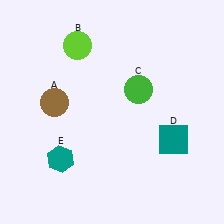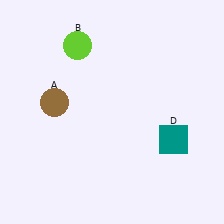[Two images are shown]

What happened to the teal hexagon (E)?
The teal hexagon (E) was removed in Image 2. It was in the bottom-left area of Image 1.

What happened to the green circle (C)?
The green circle (C) was removed in Image 2. It was in the top-right area of Image 1.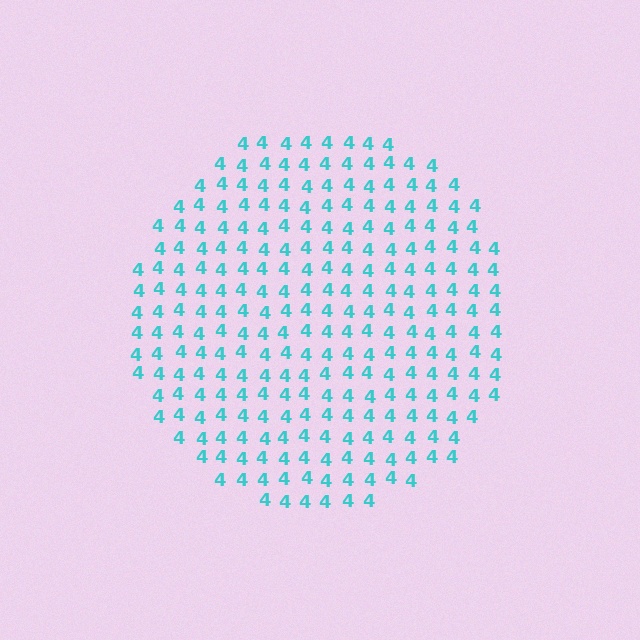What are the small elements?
The small elements are digit 4's.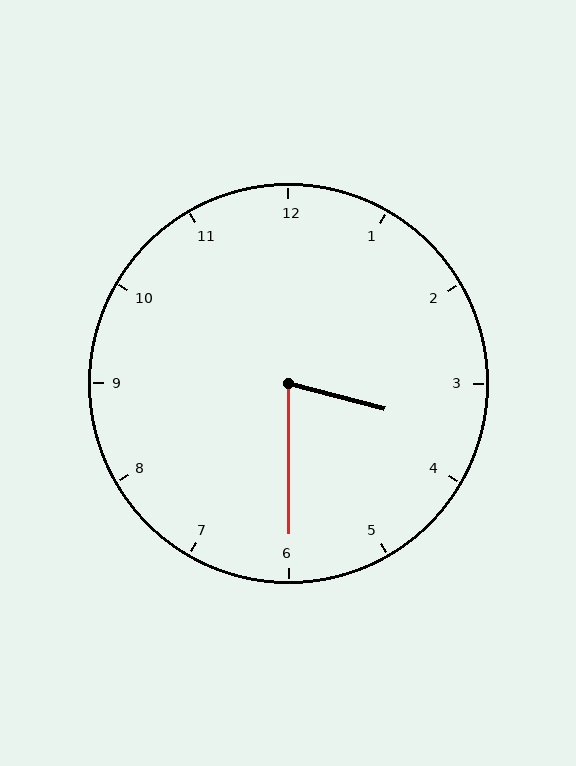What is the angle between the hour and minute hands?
Approximately 75 degrees.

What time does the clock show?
3:30.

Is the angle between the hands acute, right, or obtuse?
It is acute.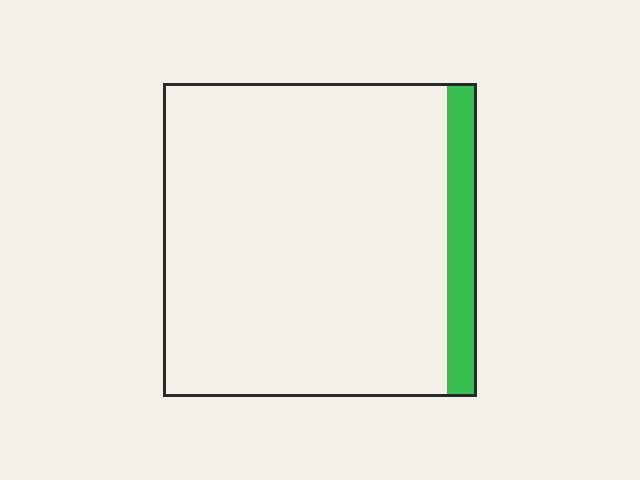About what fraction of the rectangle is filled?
About one tenth (1/10).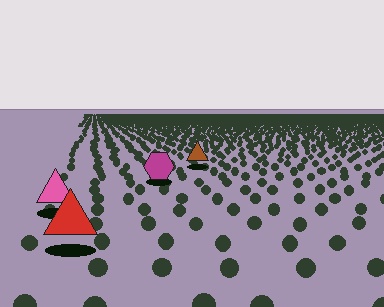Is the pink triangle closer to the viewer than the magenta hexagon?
Yes. The pink triangle is closer — you can tell from the texture gradient: the ground texture is coarser near it.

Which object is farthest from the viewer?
The brown triangle is farthest from the viewer. It appears smaller and the ground texture around it is denser.